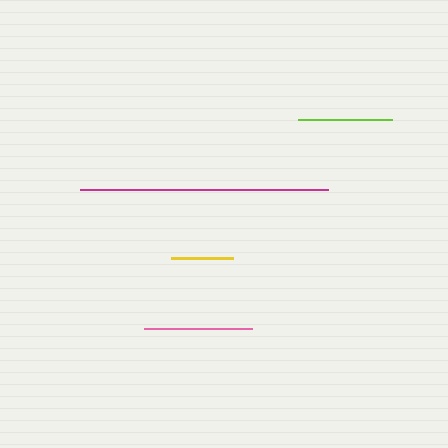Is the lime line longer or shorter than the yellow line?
The lime line is longer than the yellow line.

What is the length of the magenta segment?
The magenta segment is approximately 249 pixels long.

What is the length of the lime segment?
The lime segment is approximately 95 pixels long.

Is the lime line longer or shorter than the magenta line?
The magenta line is longer than the lime line.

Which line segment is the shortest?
The yellow line is the shortest at approximately 61 pixels.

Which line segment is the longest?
The magenta line is the longest at approximately 249 pixels.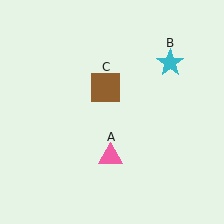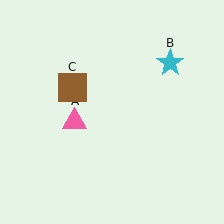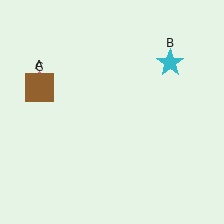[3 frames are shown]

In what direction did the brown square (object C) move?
The brown square (object C) moved left.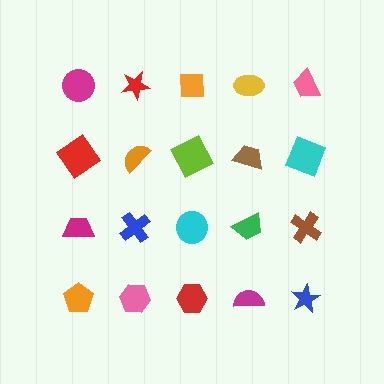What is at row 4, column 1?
An orange pentagon.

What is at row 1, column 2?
A red star.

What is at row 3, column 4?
A green trapezoid.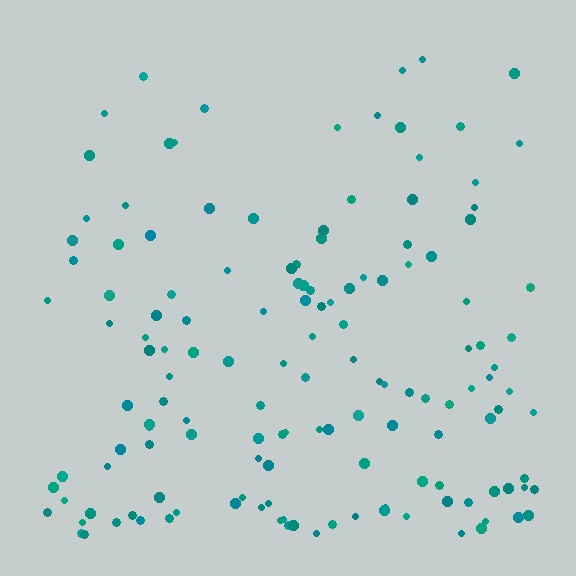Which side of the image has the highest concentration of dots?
The bottom.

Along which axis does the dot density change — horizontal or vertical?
Vertical.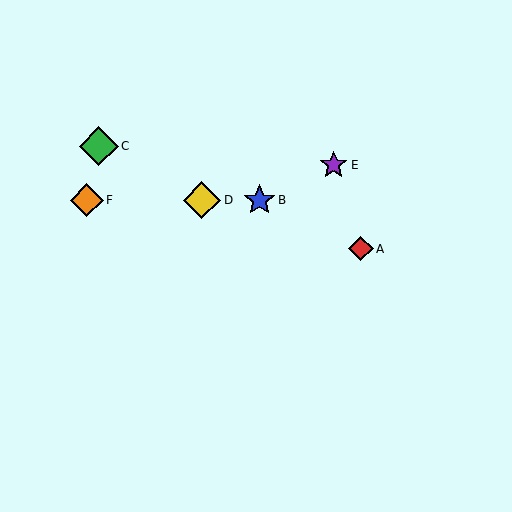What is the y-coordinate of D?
Object D is at y≈200.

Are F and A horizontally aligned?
No, F is at y≈200 and A is at y≈249.